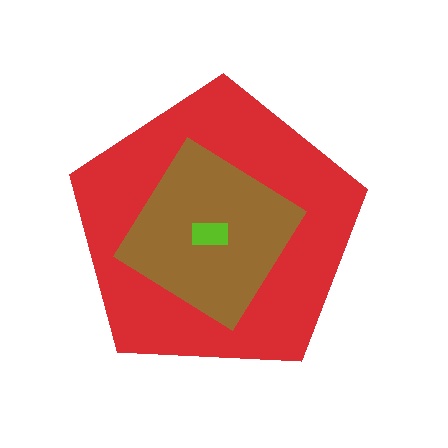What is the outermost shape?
The red pentagon.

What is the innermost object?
The lime rectangle.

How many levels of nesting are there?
3.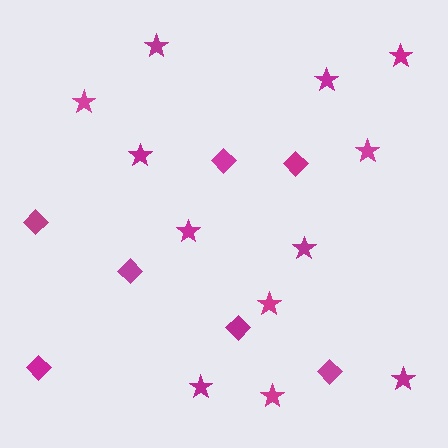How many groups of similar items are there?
There are 2 groups: one group of stars (12) and one group of diamonds (7).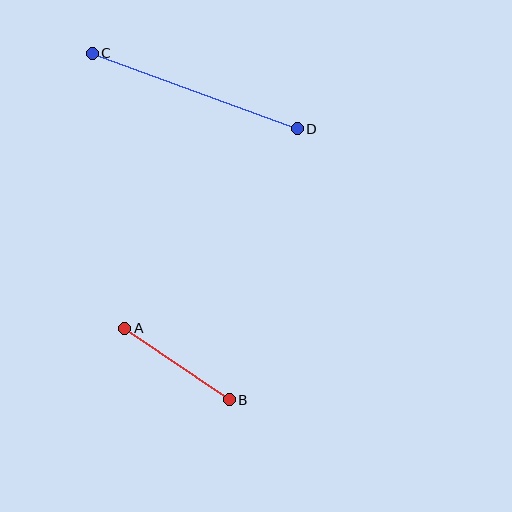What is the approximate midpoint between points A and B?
The midpoint is at approximately (177, 364) pixels.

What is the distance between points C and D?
The distance is approximately 218 pixels.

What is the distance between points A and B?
The distance is approximately 127 pixels.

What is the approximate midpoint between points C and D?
The midpoint is at approximately (195, 91) pixels.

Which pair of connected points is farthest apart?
Points C and D are farthest apart.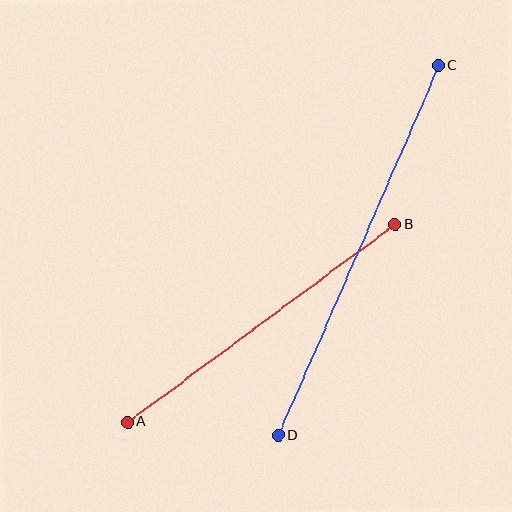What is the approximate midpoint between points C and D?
The midpoint is at approximately (358, 250) pixels.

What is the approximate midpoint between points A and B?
The midpoint is at approximately (261, 323) pixels.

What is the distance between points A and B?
The distance is approximately 333 pixels.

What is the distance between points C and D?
The distance is approximately 403 pixels.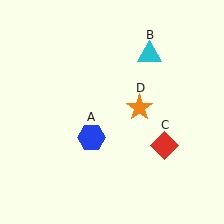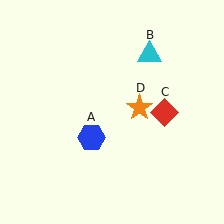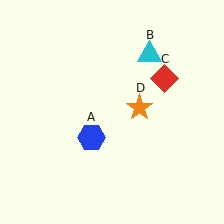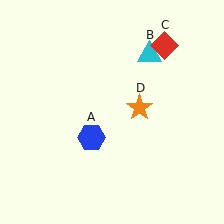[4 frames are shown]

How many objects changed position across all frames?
1 object changed position: red diamond (object C).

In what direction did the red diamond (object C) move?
The red diamond (object C) moved up.